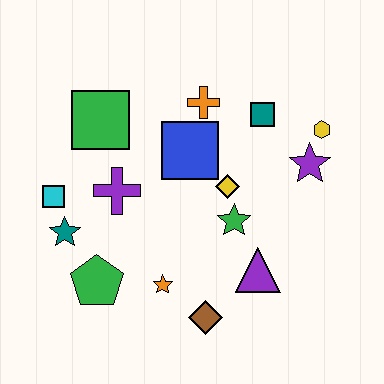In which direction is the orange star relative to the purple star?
The orange star is to the left of the purple star.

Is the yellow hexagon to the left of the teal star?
No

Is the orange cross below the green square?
No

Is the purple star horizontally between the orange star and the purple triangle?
No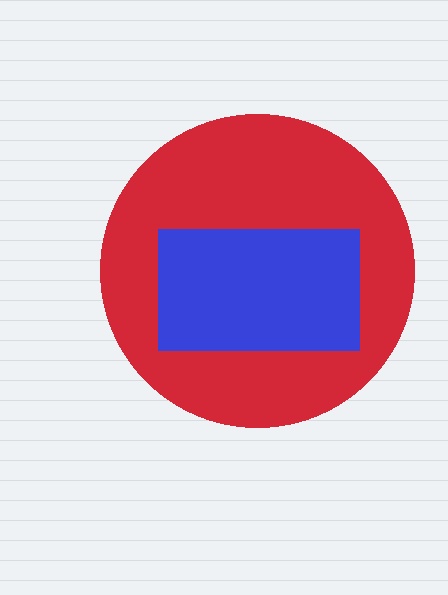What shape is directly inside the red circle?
The blue rectangle.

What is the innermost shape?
The blue rectangle.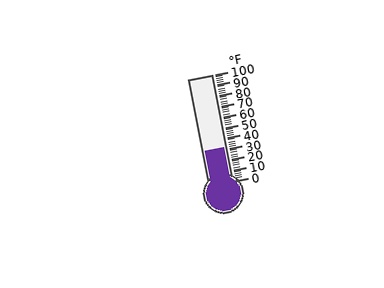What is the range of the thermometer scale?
The thermometer scale ranges from 0°F to 100°F.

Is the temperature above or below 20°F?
The temperature is above 20°F.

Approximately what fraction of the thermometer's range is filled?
The thermometer is filled to approximately 30% of its range.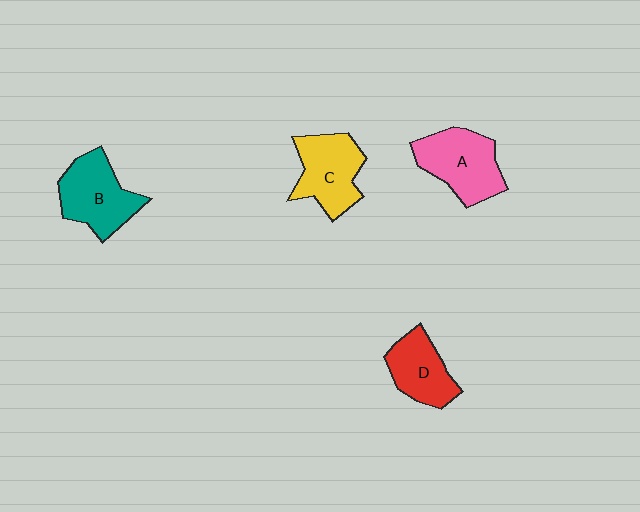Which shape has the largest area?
Shape A (pink).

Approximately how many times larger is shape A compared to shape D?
Approximately 1.3 times.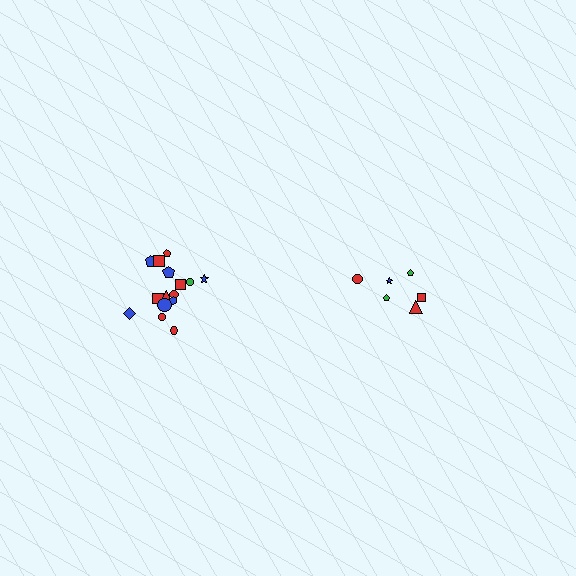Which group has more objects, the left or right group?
The left group.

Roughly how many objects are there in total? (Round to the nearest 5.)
Roughly 20 objects in total.